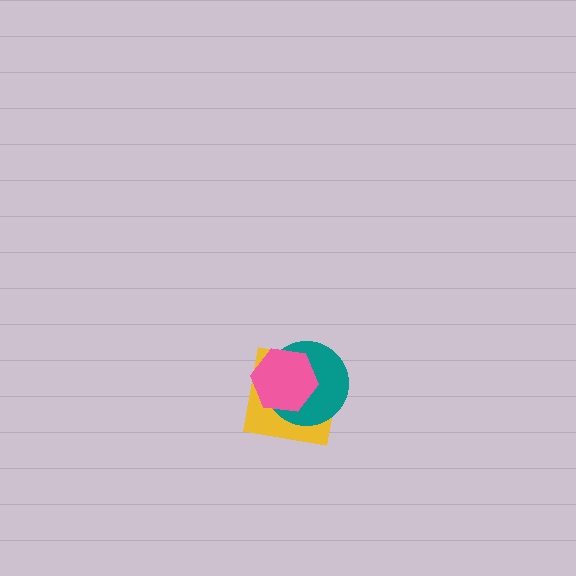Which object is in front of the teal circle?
The pink hexagon is in front of the teal circle.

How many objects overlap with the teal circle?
2 objects overlap with the teal circle.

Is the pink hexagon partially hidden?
No, no other shape covers it.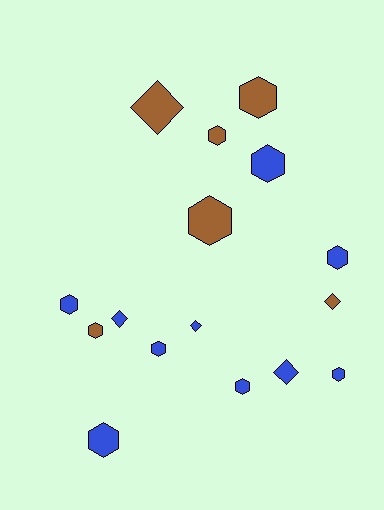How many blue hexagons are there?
There are 7 blue hexagons.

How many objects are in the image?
There are 16 objects.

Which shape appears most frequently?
Hexagon, with 11 objects.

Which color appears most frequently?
Blue, with 10 objects.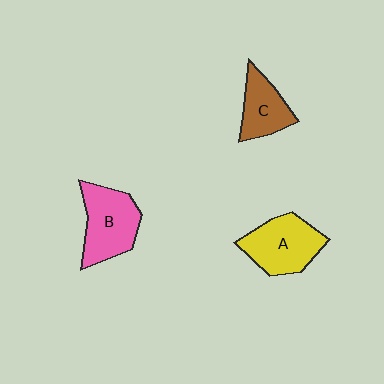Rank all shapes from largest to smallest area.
From largest to smallest: B (pink), A (yellow), C (brown).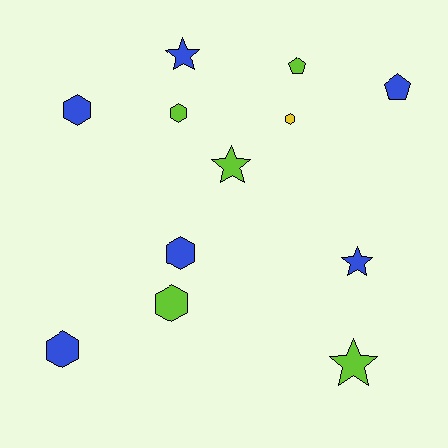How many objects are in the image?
There are 12 objects.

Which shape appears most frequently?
Hexagon, with 6 objects.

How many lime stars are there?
There are 2 lime stars.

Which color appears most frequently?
Blue, with 6 objects.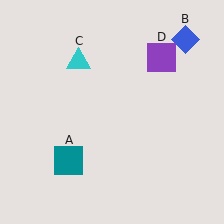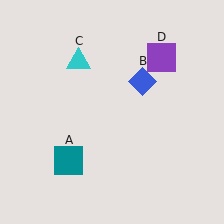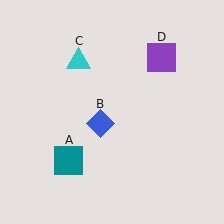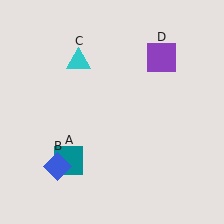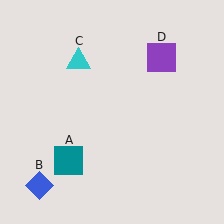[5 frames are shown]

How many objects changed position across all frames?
1 object changed position: blue diamond (object B).